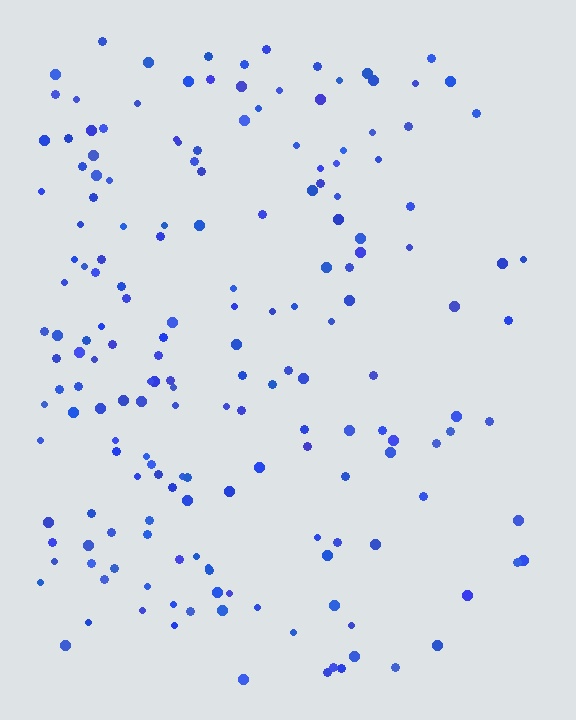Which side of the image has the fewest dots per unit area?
The right.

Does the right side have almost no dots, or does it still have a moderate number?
Still a moderate number, just noticeably fewer than the left.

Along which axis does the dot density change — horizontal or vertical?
Horizontal.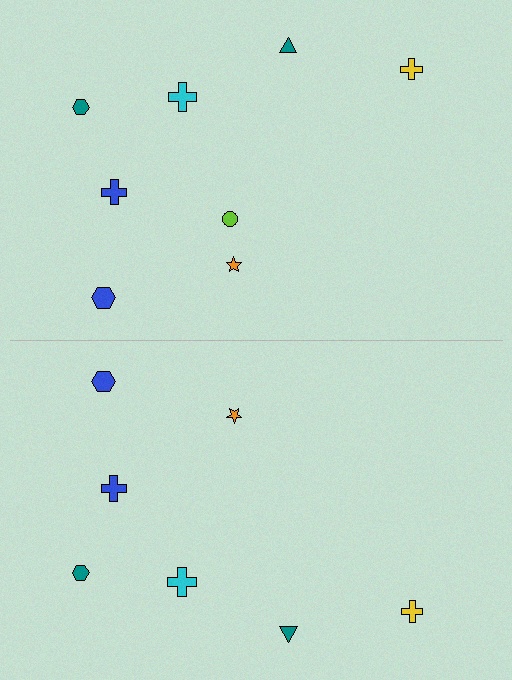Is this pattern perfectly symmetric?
No, the pattern is not perfectly symmetric. A lime circle is missing from the bottom side.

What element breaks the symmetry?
A lime circle is missing from the bottom side.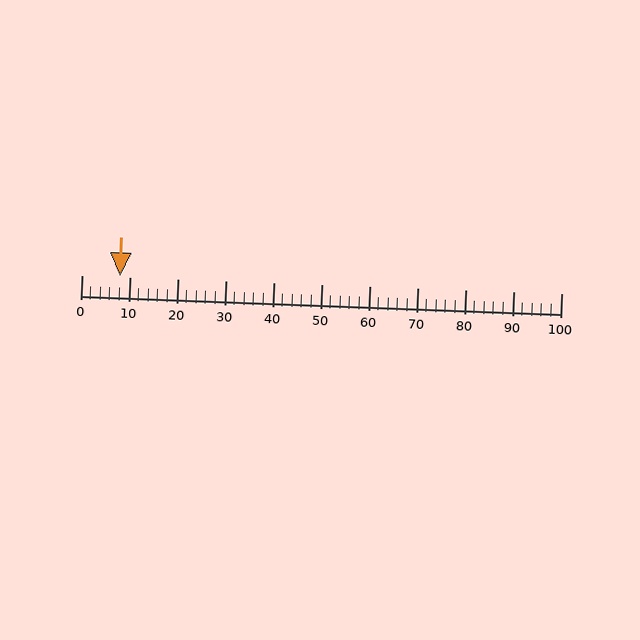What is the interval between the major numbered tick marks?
The major tick marks are spaced 10 units apart.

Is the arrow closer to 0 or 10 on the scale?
The arrow is closer to 10.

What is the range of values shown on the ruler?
The ruler shows values from 0 to 100.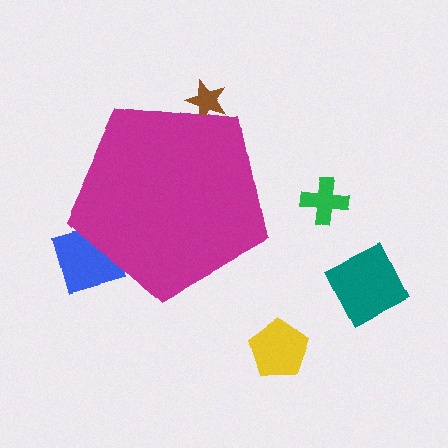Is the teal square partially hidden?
No, the teal square is fully visible.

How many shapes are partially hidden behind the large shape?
2 shapes are partially hidden.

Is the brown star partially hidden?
Yes, the brown star is partially hidden behind the magenta pentagon.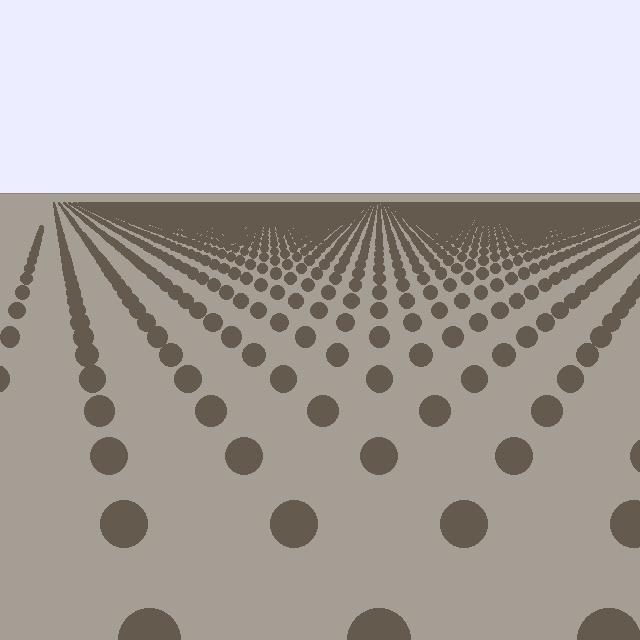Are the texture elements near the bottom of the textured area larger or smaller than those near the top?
Larger. Near the bottom, elements are closer to the viewer and appear at a bigger on-screen size.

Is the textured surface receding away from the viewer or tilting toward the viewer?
The surface is receding away from the viewer. Texture elements get smaller and denser toward the top.